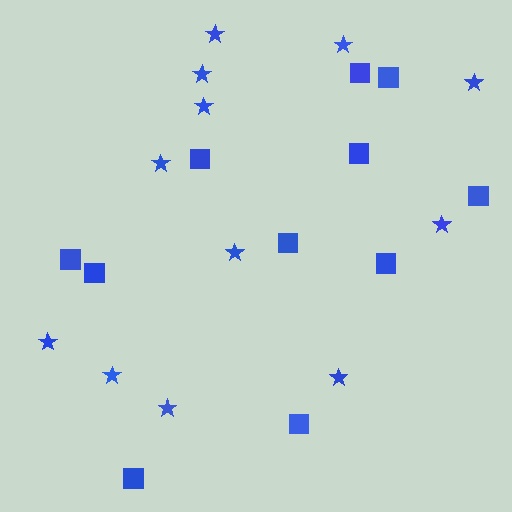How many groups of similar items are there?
There are 2 groups: one group of squares (11) and one group of stars (12).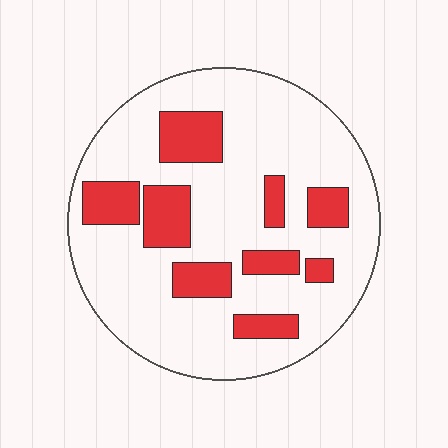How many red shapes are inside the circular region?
9.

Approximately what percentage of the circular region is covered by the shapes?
Approximately 25%.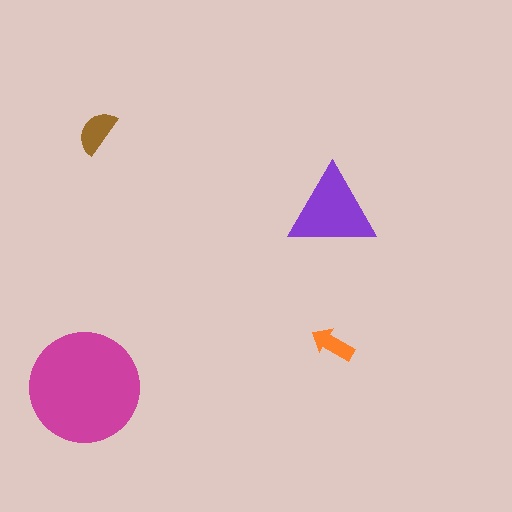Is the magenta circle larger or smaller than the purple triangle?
Larger.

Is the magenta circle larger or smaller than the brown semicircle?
Larger.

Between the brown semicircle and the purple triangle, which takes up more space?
The purple triangle.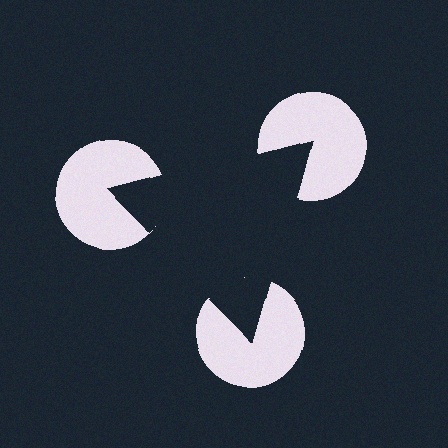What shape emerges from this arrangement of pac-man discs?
An illusory triangle — its edges are inferred from the aligned wedge cuts in the pac-man discs, not physically drawn.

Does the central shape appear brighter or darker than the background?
It typically appears slightly darker than the background, even though no actual brightness change is drawn.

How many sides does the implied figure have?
3 sides.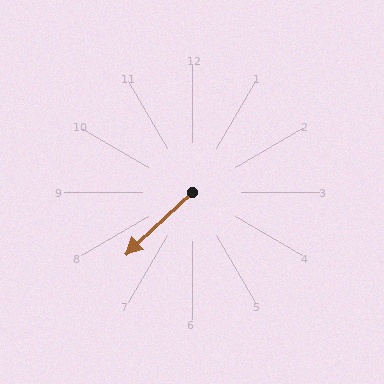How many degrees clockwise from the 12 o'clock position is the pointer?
Approximately 227 degrees.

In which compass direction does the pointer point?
Southwest.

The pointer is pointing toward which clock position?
Roughly 8 o'clock.